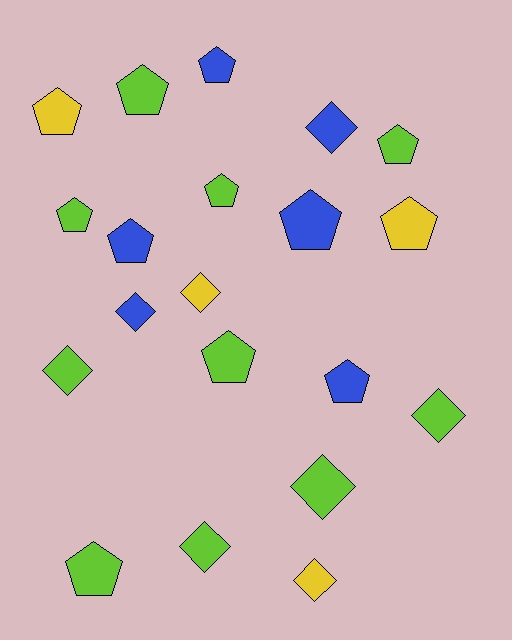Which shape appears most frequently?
Pentagon, with 12 objects.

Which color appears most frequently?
Lime, with 10 objects.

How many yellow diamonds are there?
There are 2 yellow diamonds.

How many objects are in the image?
There are 20 objects.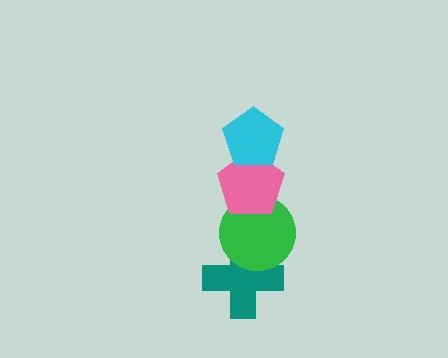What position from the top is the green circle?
The green circle is 3rd from the top.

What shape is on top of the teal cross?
The green circle is on top of the teal cross.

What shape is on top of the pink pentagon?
The cyan pentagon is on top of the pink pentagon.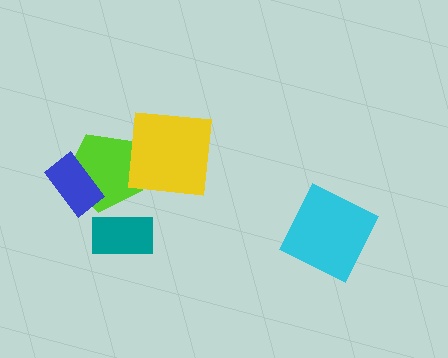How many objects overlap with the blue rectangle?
1 object overlaps with the blue rectangle.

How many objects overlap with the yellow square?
1 object overlaps with the yellow square.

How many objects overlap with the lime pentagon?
2 objects overlap with the lime pentagon.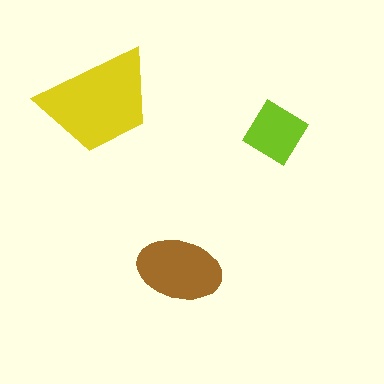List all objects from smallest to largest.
The lime diamond, the brown ellipse, the yellow trapezoid.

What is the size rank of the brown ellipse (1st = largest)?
2nd.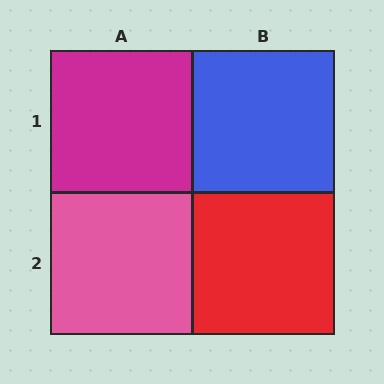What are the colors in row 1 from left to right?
Magenta, blue.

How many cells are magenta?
1 cell is magenta.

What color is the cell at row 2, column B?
Red.